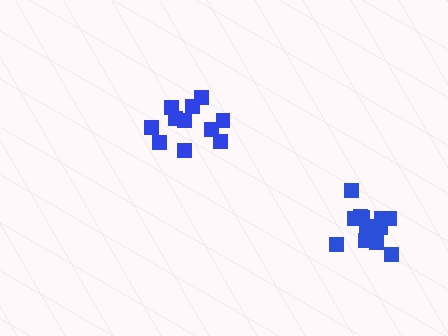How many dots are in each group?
Group 1: 11 dots, Group 2: 15 dots (26 total).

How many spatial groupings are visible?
There are 2 spatial groupings.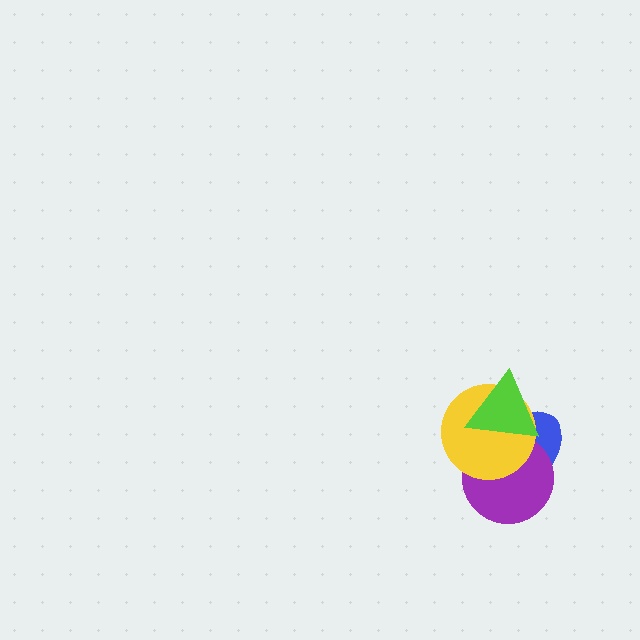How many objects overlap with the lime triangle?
3 objects overlap with the lime triangle.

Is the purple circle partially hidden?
Yes, it is partially covered by another shape.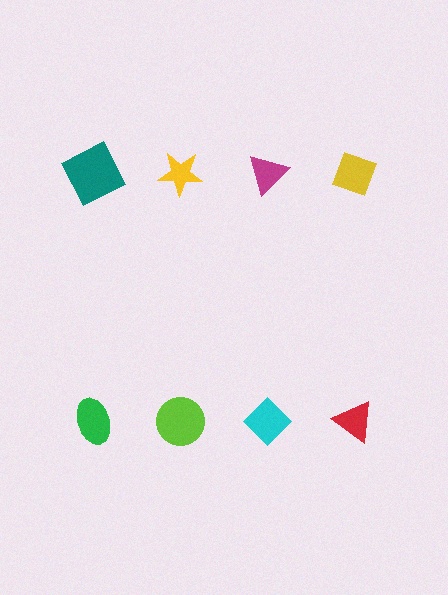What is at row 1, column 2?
A yellow star.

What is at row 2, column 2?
A lime circle.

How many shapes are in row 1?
4 shapes.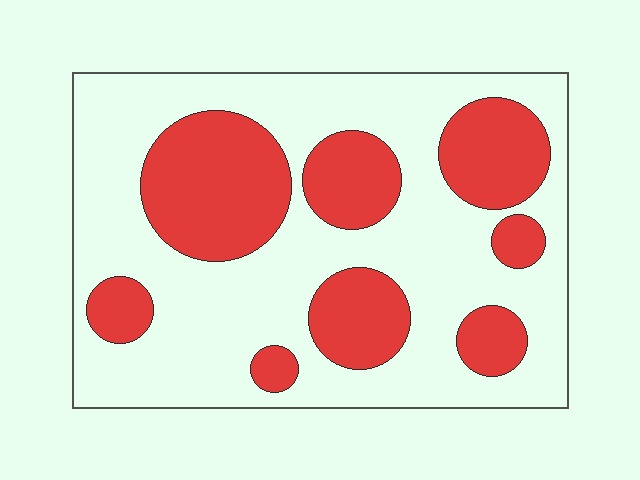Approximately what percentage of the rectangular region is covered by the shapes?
Approximately 35%.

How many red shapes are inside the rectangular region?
8.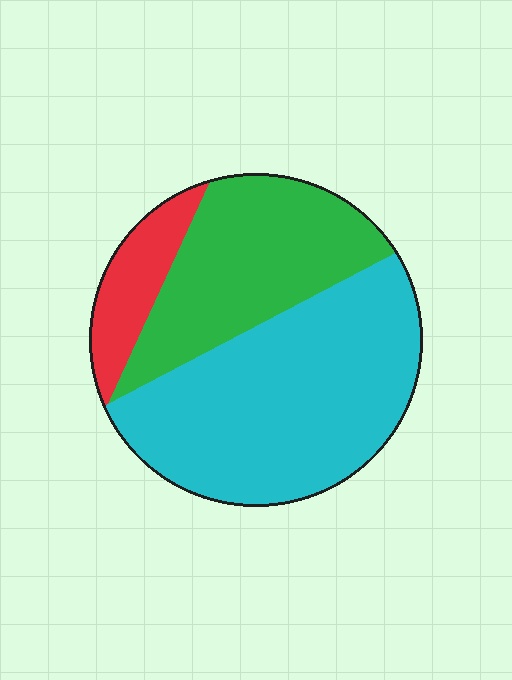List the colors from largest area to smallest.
From largest to smallest: cyan, green, red.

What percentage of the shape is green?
Green takes up between a quarter and a half of the shape.